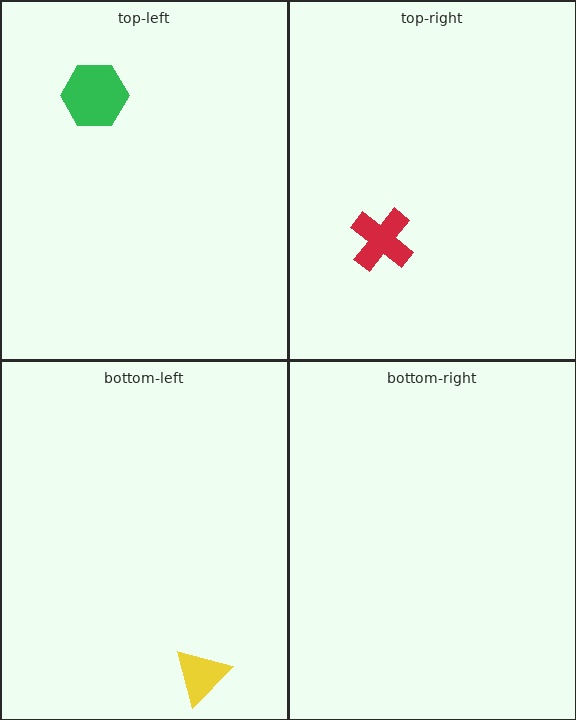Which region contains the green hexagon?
The top-left region.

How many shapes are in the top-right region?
1.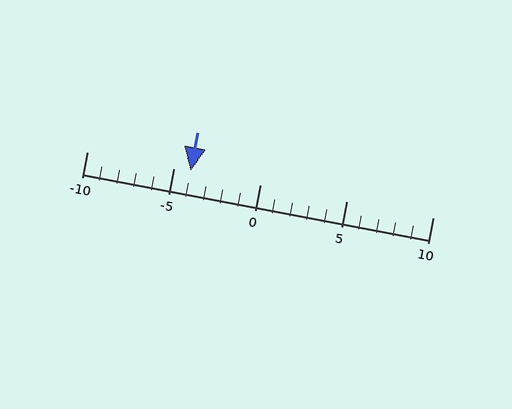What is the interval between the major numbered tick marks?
The major tick marks are spaced 5 units apart.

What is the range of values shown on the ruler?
The ruler shows values from -10 to 10.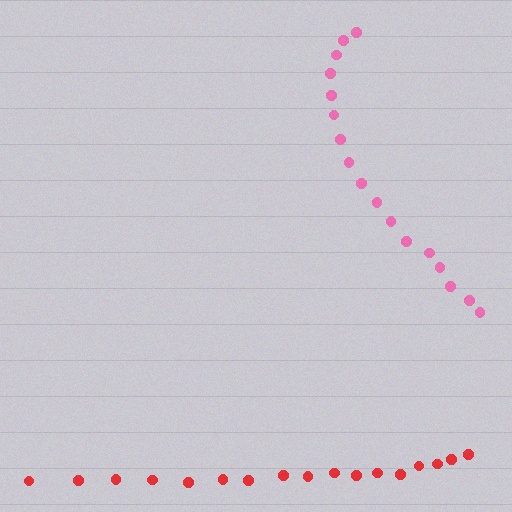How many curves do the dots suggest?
There are 2 distinct paths.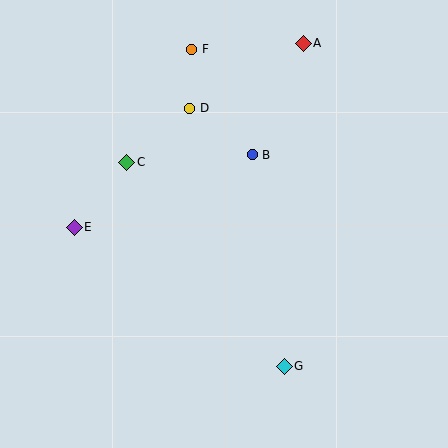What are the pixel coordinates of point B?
Point B is at (252, 155).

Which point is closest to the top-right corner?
Point A is closest to the top-right corner.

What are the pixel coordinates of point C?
Point C is at (127, 162).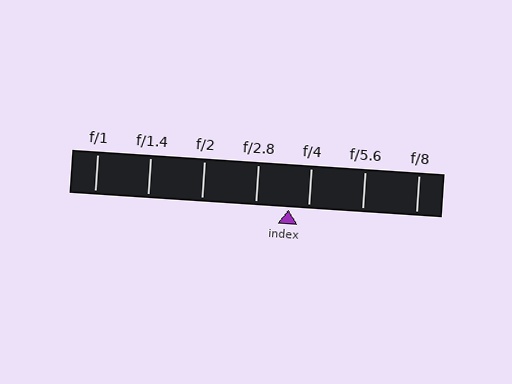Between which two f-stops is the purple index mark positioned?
The index mark is between f/2.8 and f/4.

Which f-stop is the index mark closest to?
The index mark is closest to f/4.